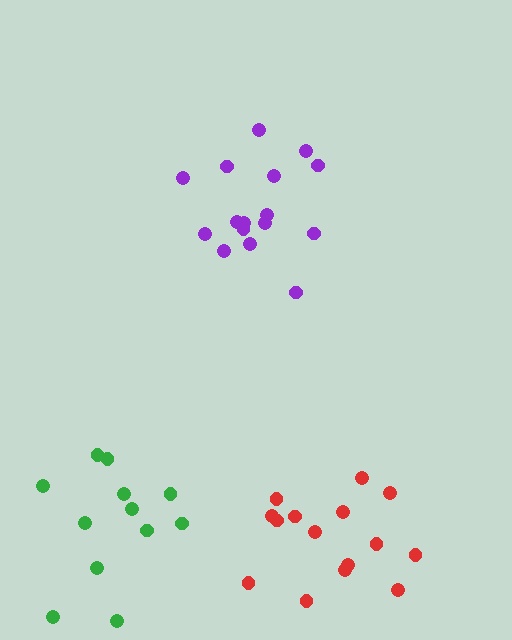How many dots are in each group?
Group 1: 15 dots, Group 2: 16 dots, Group 3: 12 dots (43 total).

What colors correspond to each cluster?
The clusters are colored: red, purple, green.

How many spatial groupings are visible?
There are 3 spatial groupings.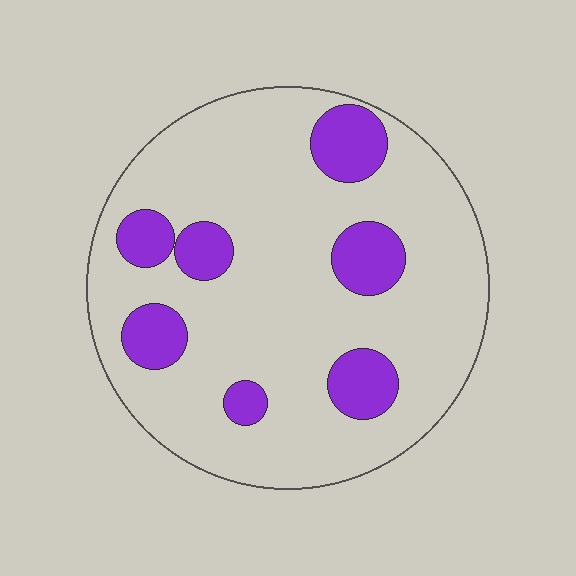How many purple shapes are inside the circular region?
7.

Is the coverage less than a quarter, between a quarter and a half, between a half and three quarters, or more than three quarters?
Less than a quarter.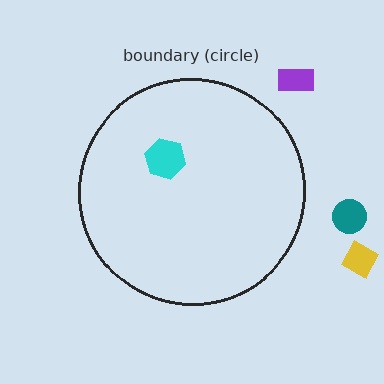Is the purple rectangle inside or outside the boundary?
Outside.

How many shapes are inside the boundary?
1 inside, 3 outside.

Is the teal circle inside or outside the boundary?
Outside.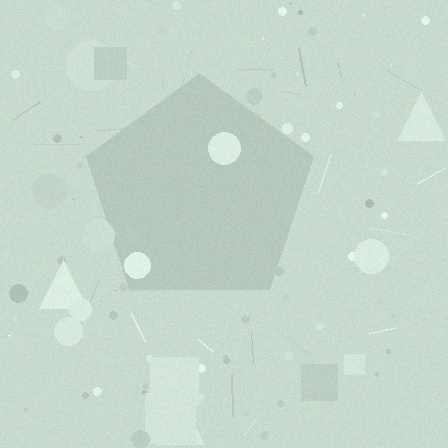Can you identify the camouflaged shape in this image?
The camouflaged shape is a pentagon.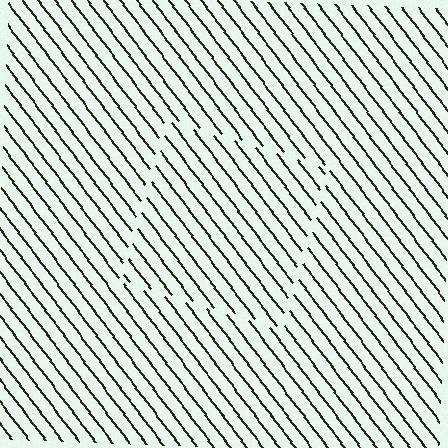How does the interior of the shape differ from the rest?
The interior of the shape contains the same grating, shifted by half a period — the contour is defined by the phase discontinuity where line-ends from the inner and outer gratings abut.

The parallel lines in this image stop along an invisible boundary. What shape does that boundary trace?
An illusory square. The interior of the shape contains the same grating, shifted by half a period — the contour is defined by the phase discontinuity where line-ends from the inner and outer gratings abut.